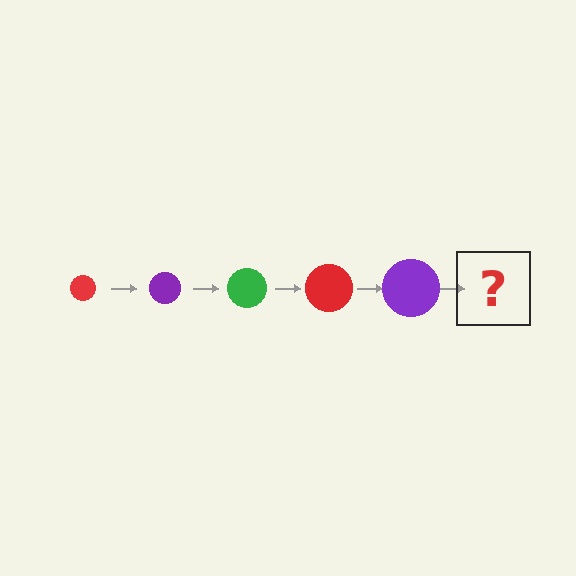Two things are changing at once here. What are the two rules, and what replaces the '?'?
The two rules are that the circle grows larger each step and the color cycles through red, purple, and green. The '?' should be a green circle, larger than the previous one.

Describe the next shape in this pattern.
It should be a green circle, larger than the previous one.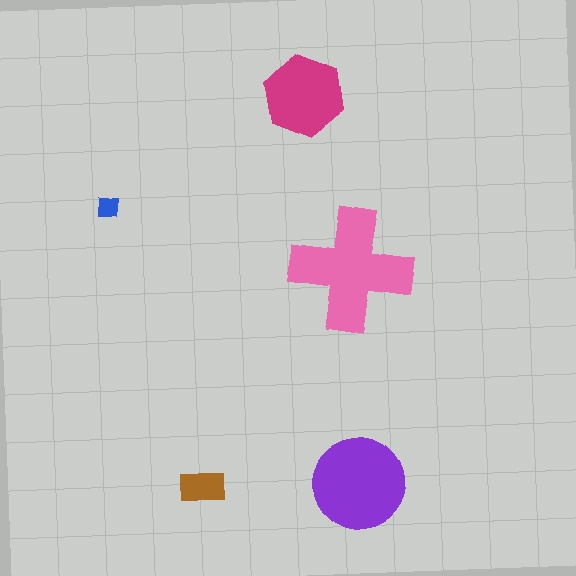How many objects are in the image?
There are 5 objects in the image.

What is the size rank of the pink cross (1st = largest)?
1st.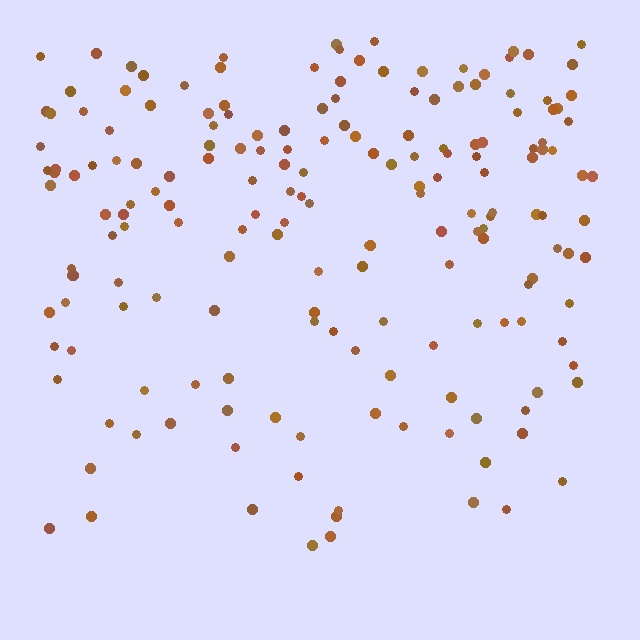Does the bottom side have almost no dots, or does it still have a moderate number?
Still a moderate number, just noticeably fewer than the top.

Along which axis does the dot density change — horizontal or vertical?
Vertical.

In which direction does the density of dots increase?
From bottom to top, with the top side densest.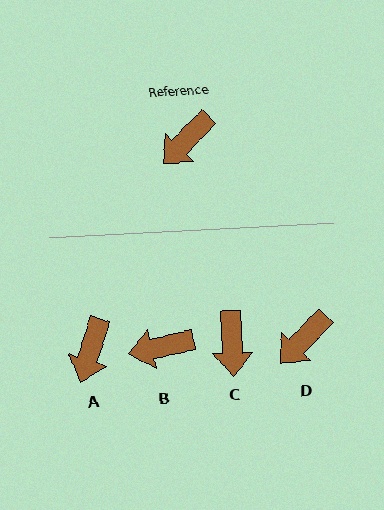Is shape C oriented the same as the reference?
No, it is off by about 46 degrees.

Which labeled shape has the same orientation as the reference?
D.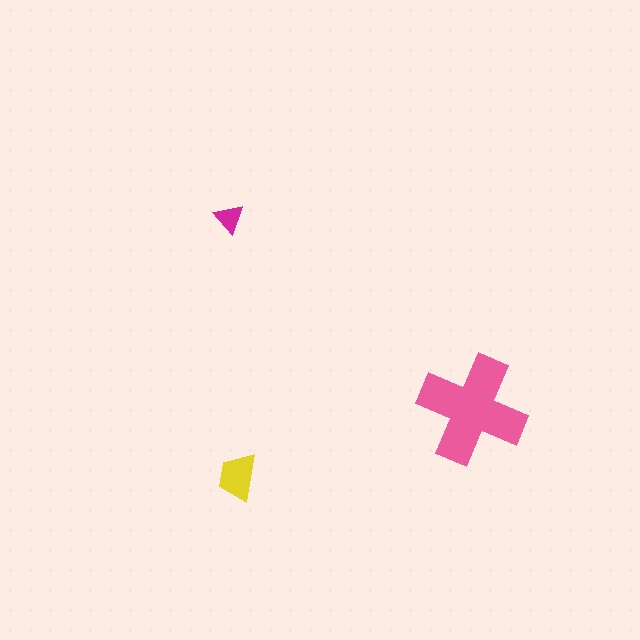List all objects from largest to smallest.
The pink cross, the yellow trapezoid, the magenta triangle.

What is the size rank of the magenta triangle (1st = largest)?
3rd.